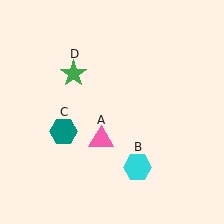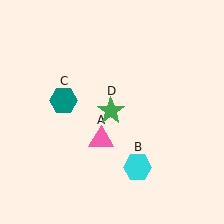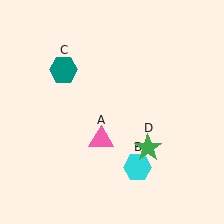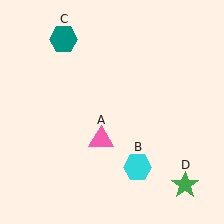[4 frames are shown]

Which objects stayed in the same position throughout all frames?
Pink triangle (object A) and cyan hexagon (object B) remained stationary.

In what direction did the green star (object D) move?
The green star (object D) moved down and to the right.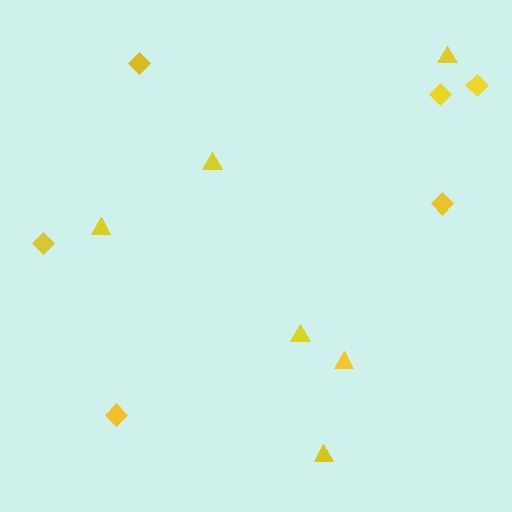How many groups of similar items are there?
There are 2 groups: one group of triangles (6) and one group of diamonds (6).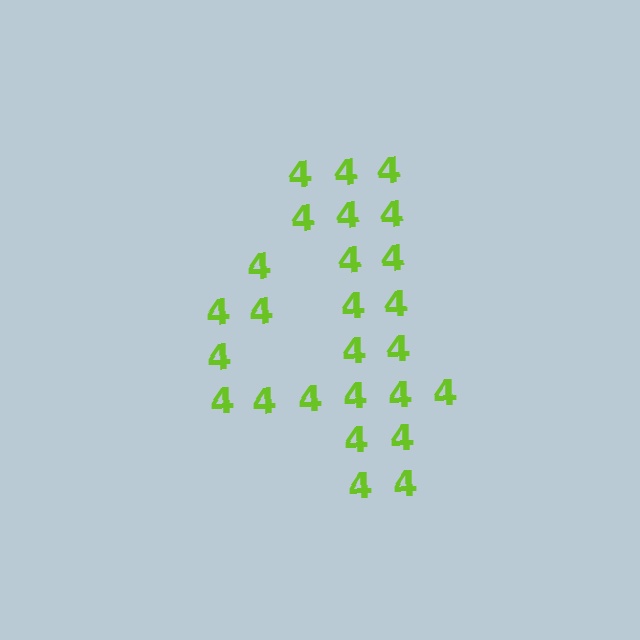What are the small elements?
The small elements are digit 4's.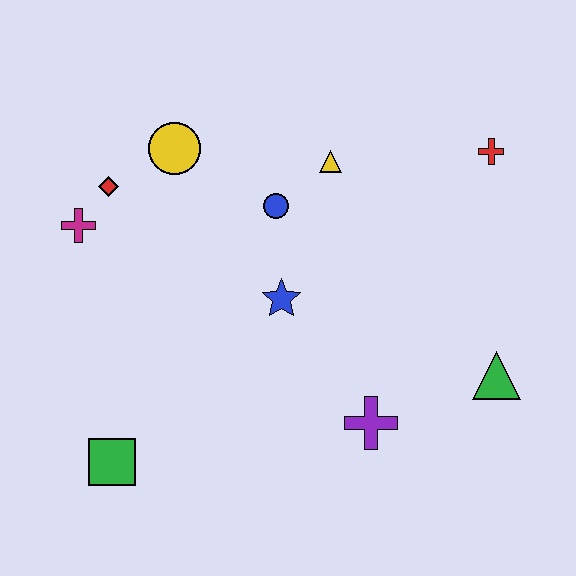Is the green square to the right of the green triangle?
No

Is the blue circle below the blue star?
No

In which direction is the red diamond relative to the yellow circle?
The red diamond is to the left of the yellow circle.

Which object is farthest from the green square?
The red cross is farthest from the green square.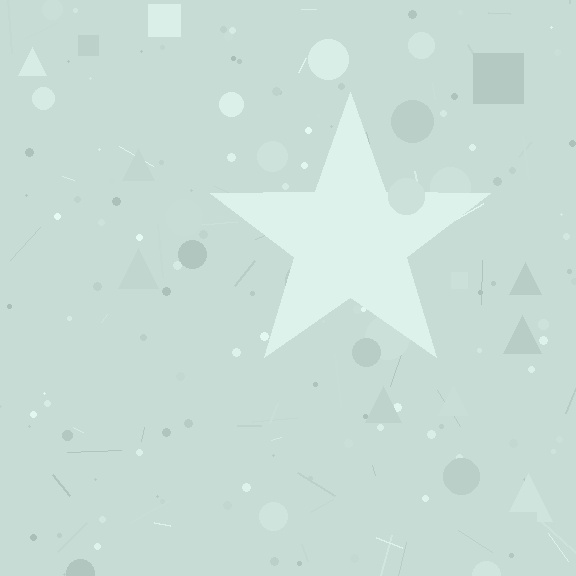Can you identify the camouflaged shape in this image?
The camouflaged shape is a star.